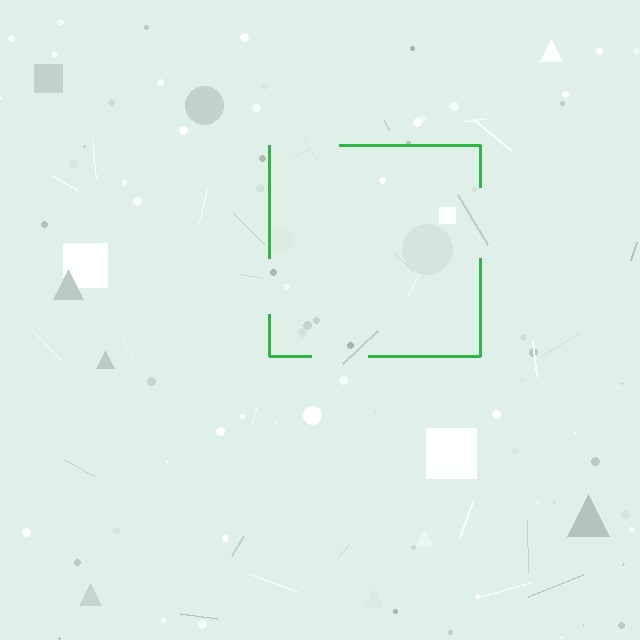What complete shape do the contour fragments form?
The contour fragments form a square.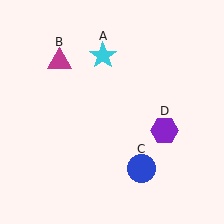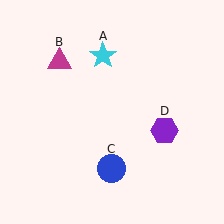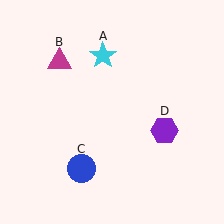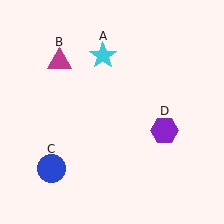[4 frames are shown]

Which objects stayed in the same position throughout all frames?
Cyan star (object A) and magenta triangle (object B) and purple hexagon (object D) remained stationary.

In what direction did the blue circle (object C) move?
The blue circle (object C) moved left.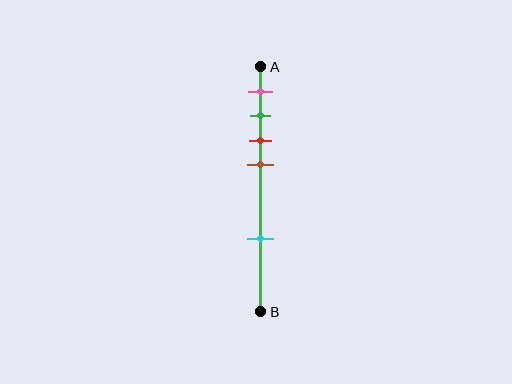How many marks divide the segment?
There are 5 marks dividing the segment.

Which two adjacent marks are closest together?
The green and red marks are the closest adjacent pair.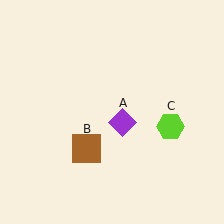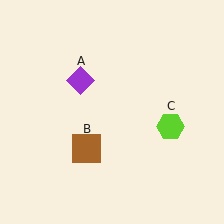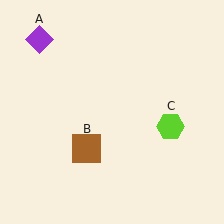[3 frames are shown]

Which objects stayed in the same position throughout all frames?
Brown square (object B) and lime hexagon (object C) remained stationary.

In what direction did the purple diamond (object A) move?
The purple diamond (object A) moved up and to the left.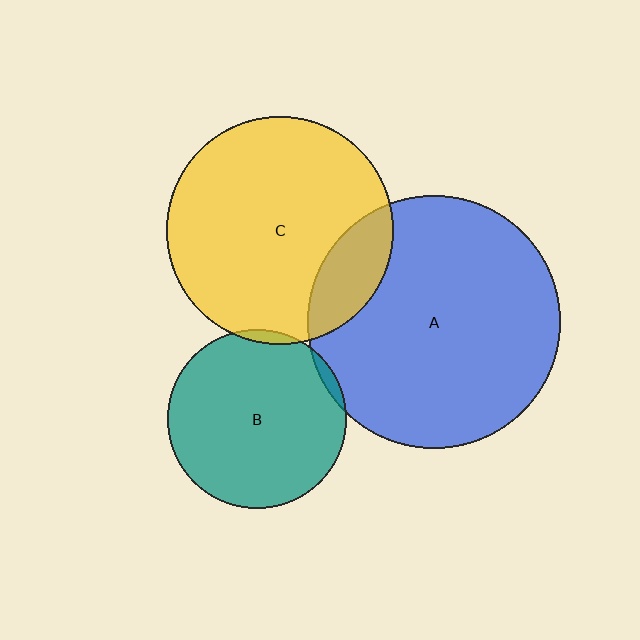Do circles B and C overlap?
Yes.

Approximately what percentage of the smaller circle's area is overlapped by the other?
Approximately 5%.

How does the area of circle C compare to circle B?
Approximately 1.6 times.